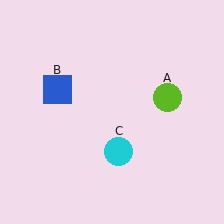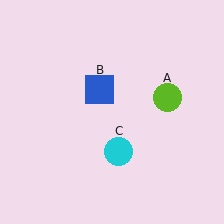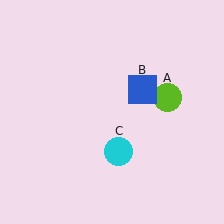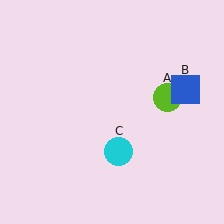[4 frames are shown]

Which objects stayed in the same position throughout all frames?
Lime circle (object A) and cyan circle (object C) remained stationary.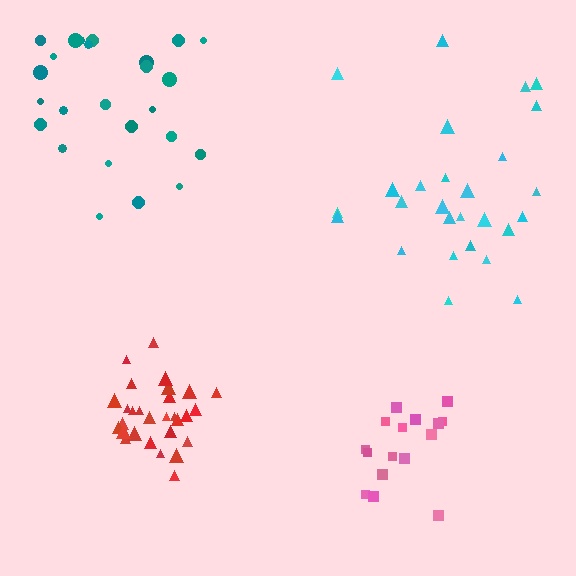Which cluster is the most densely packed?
Red.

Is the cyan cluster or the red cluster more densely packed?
Red.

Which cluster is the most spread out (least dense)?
Cyan.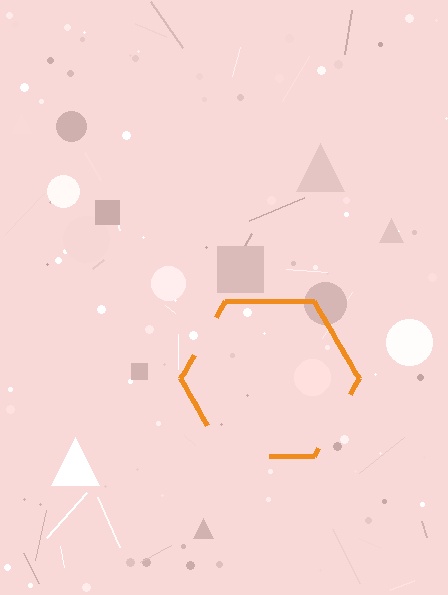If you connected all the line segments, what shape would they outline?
They would outline a hexagon.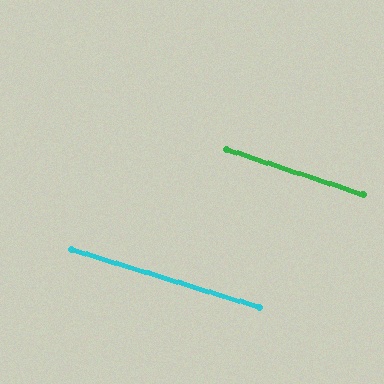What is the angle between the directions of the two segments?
Approximately 1 degree.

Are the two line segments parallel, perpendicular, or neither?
Parallel — their directions differ by only 1.3°.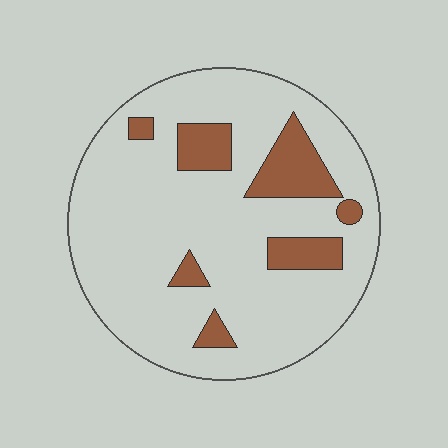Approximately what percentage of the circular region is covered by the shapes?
Approximately 15%.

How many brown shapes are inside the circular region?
7.